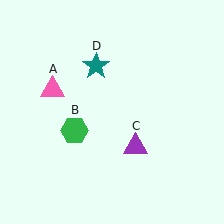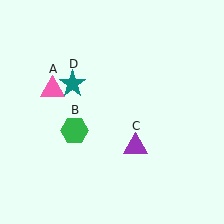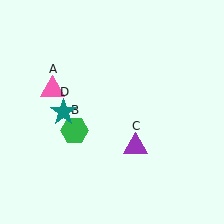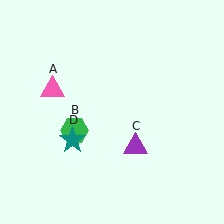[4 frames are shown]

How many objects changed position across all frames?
1 object changed position: teal star (object D).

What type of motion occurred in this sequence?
The teal star (object D) rotated counterclockwise around the center of the scene.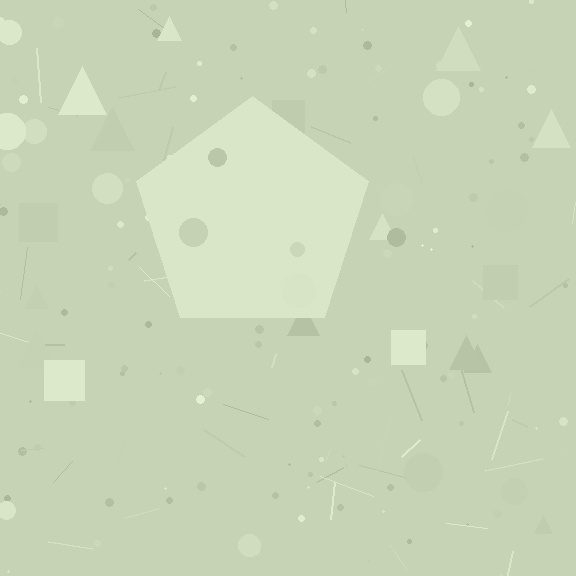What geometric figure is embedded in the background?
A pentagon is embedded in the background.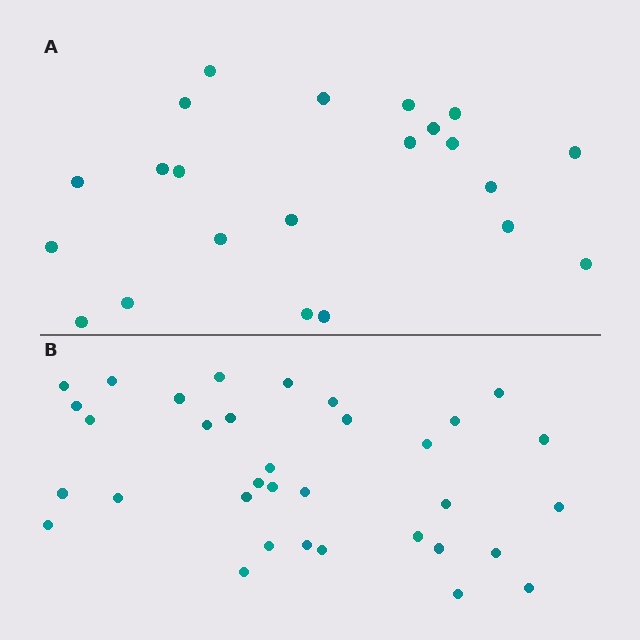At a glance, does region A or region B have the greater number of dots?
Region B (the bottom region) has more dots.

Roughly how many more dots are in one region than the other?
Region B has roughly 12 or so more dots than region A.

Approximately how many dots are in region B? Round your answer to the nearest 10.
About 30 dots. (The exact count is 34, which rounds to 30.)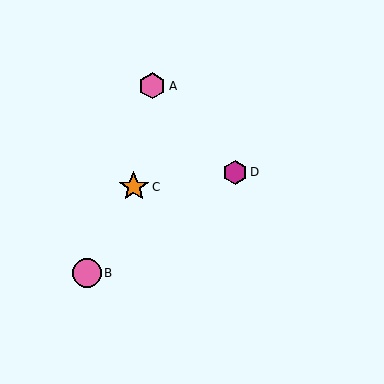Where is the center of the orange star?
The center of the orange star is at (134, 187).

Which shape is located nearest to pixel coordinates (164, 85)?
The pink hexagon (labeled A) at (152, 86) is nearest to that location.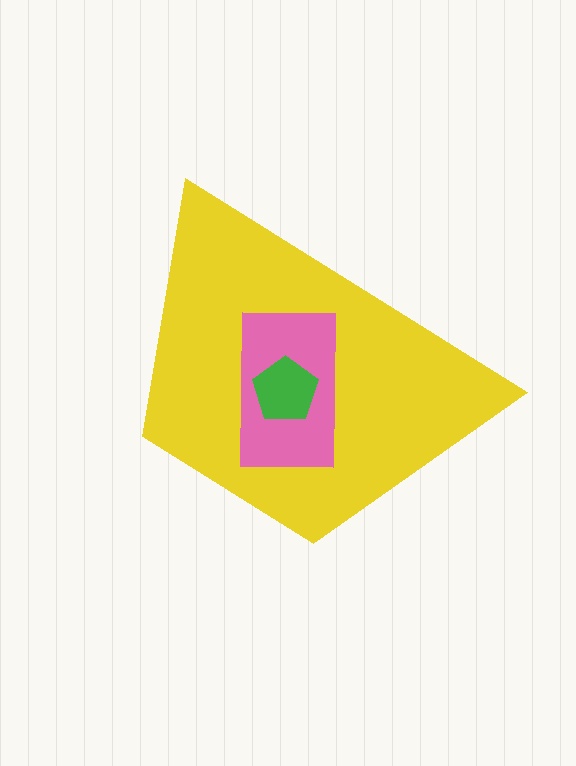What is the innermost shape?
The green pentagon.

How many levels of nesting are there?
3.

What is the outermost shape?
The yellow trapezoid.